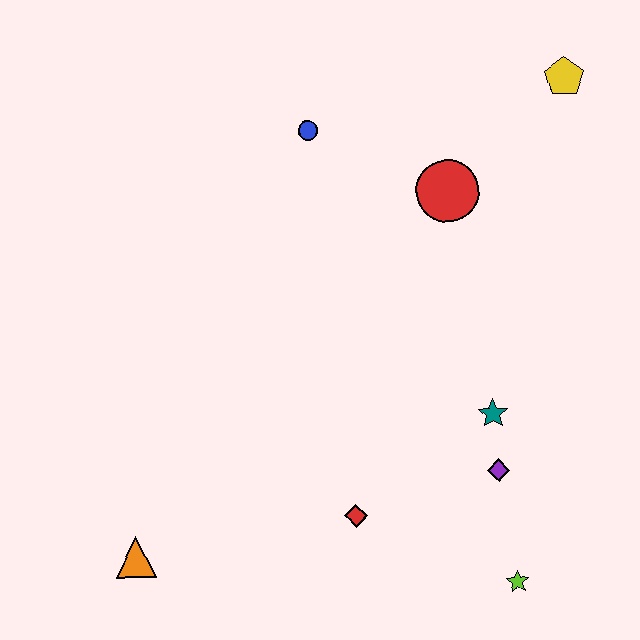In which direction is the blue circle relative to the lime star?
The blue circle is above the lime star.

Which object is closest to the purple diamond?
The teal star is closest to the purple diamond.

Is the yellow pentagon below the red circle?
No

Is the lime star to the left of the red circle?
No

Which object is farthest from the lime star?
The yellow pentagon is farthest from the lime star.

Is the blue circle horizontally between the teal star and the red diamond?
No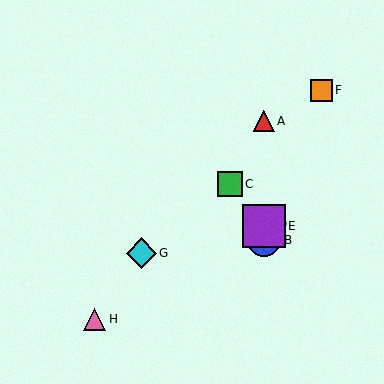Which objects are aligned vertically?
Objects A, B, D, E are aligned vertically.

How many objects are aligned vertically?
4 objects (A, B, D, E) are aligned vertically.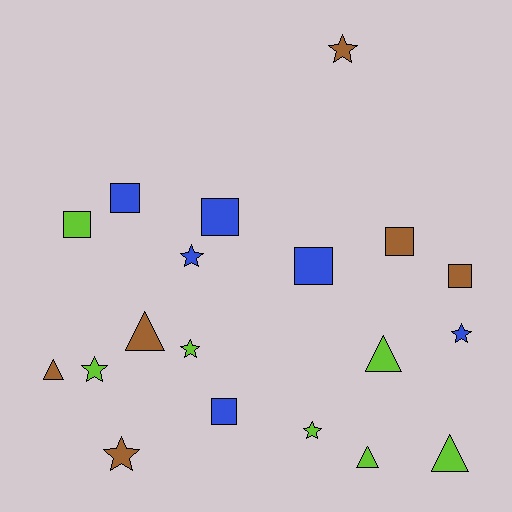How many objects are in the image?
There are 19 objects.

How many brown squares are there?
There are 2 brown squares.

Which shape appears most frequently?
Star, with 7 objects.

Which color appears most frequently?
Lime, with 7 objects.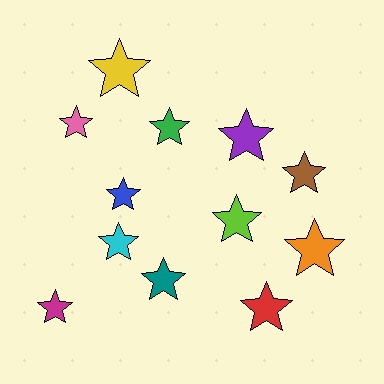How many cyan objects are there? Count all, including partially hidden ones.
There is 1 cyan object.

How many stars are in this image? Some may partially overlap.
There are 12 stars.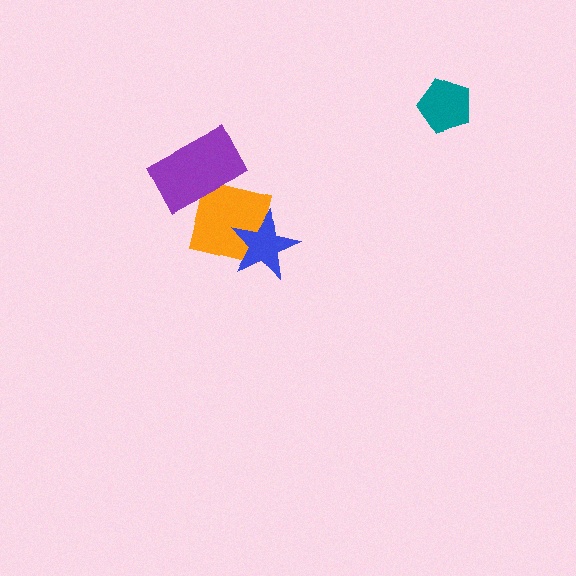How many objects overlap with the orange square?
2 objects overlap with the orange square.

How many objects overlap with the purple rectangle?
1 object overlaps with the purple rectangle.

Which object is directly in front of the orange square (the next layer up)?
The blue star is directly in front of the orange square.